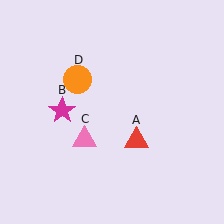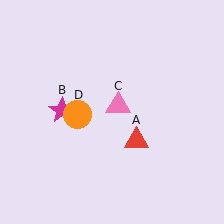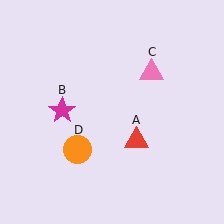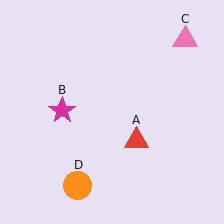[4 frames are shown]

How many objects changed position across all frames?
2 objects changed position: pink triangle (object C), orange circle (object D).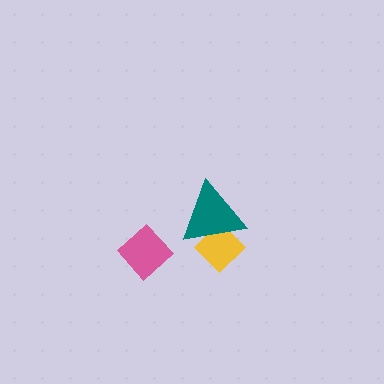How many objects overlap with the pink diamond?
0 objects overlap with the pink diamond.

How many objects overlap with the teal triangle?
1 object overlaps with the teal triangle.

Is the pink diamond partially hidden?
No, no other shape covers it.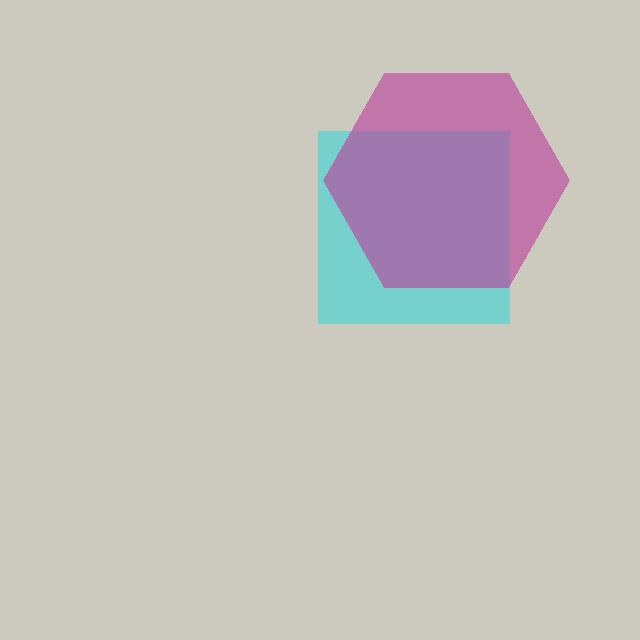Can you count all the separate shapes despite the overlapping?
Yes, there are 2 separate shapes.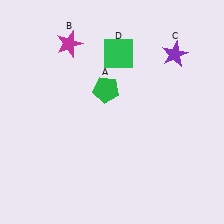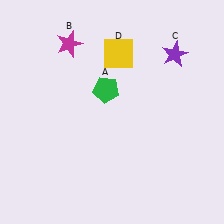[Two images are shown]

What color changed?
The square (D) changed from green in Image 1 to yellow in Image 2.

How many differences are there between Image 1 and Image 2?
There is 1 difference between the two images.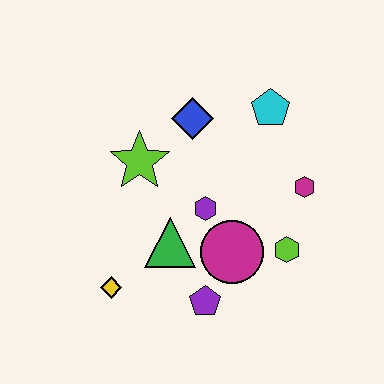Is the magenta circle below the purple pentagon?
No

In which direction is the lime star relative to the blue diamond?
The lime star is to the left of the blue diamond.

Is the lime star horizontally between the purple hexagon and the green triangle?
No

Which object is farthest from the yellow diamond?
The cyan pentagon is farthest from the yellow diamond.